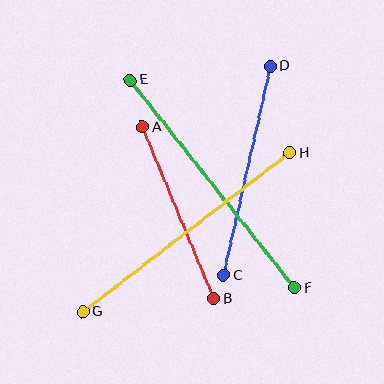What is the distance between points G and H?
The distance is approximately 261 pixels.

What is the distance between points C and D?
The distance is approximately 214 pixels.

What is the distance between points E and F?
The distance is approximately 265 pixels.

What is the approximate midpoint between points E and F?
The midpoint is at approximately (212, 184) pixels.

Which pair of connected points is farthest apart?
Points E and F are farthest apart.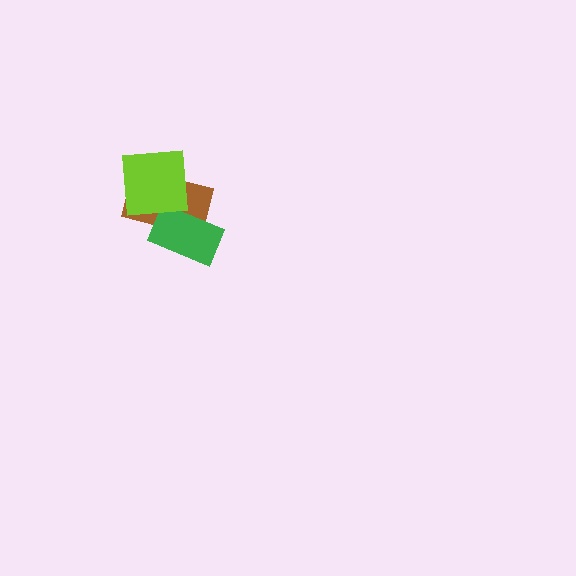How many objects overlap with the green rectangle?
1 object overlaps with the green rectangle.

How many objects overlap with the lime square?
1 object overlaps with the lime square.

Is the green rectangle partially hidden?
No, no other shape covers it.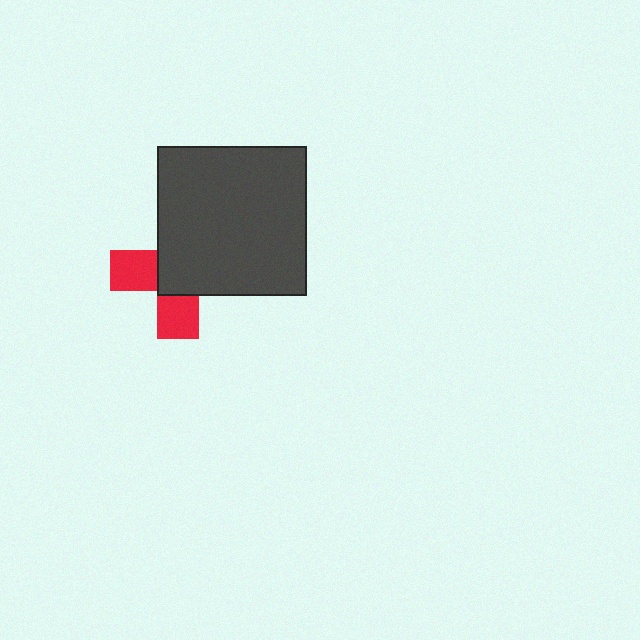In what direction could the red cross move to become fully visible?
The red cross could move toward the lower-left. That would shift it out from behind the dark gray square entirely.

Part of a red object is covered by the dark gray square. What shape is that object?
It is a cross.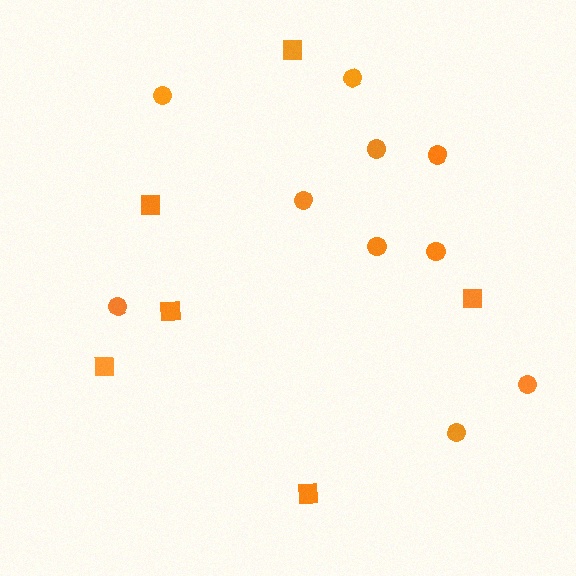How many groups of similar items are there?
There are 2 groups: one group of squares (6) and one group of circles (10).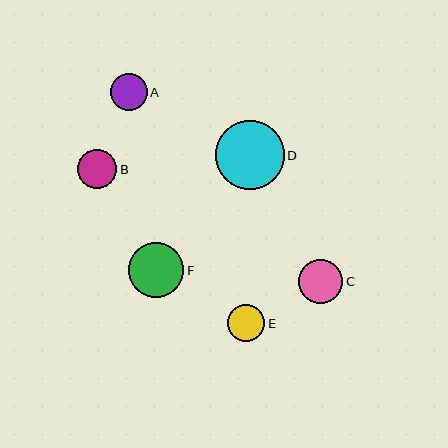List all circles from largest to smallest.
From largest to smallest: D, F, C, B, E, A.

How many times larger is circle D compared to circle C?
Circle D is approximately 1.5 times the size of circle C.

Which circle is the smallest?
Circle A is the smallest with a size of approximately 37 pixels.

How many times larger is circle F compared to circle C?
Circle F is approximately 1.2 times the size of circle C.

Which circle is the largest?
Circle D is the largest with a size of approximately 69 pixels.